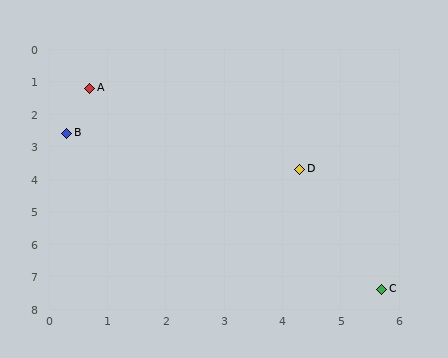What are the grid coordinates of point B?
Point B is at approximately (0.3, 2.6).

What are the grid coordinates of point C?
Point C is at approximately (5.7, 7.4).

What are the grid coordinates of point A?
Point A is at approximately (0.7, 1.2).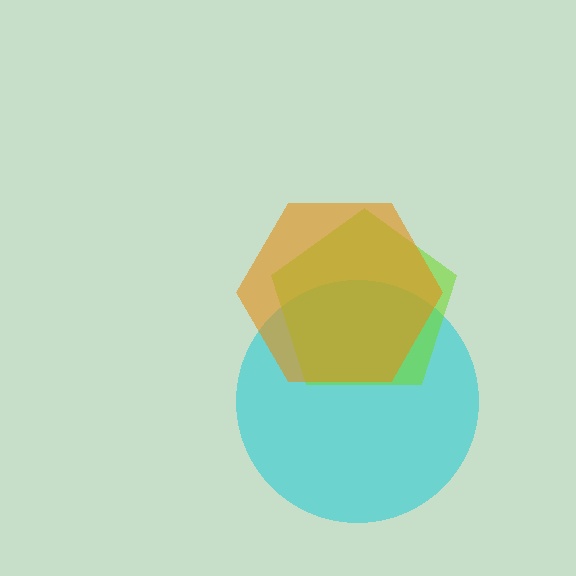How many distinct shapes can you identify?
There are 3 distinct shapes: a cyan circle, a lime pentagon, an orange hexagon.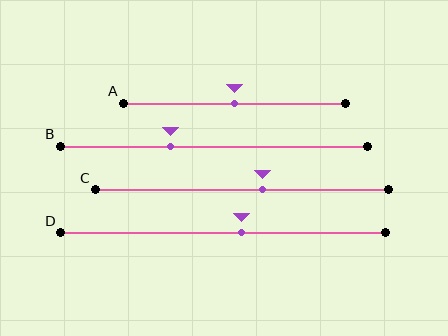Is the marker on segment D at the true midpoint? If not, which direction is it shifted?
No, the marker on segment D is shifted to the right by about 6% of the segment length.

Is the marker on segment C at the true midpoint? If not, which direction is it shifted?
No, the marker on segment C is shifted to the right by about 7% of the segment length.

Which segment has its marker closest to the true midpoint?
Segment A has its marker closest to the true midpoint.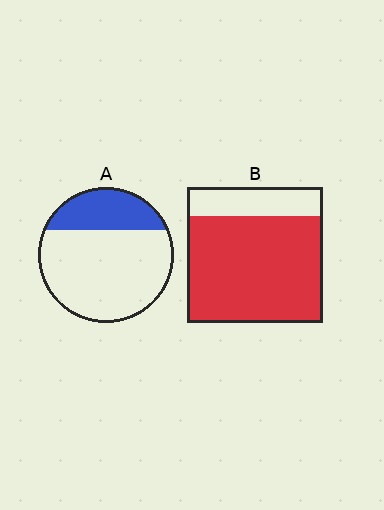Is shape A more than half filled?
No.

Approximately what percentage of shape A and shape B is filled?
A is approximately 25% and B is approximately 80%.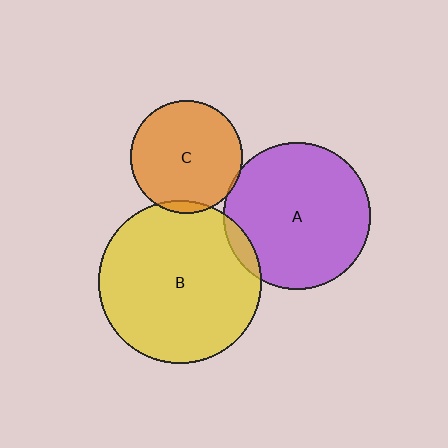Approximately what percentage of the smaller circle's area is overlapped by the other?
Approximately 5%.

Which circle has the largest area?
Circle B (yellow).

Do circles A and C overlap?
Yes.